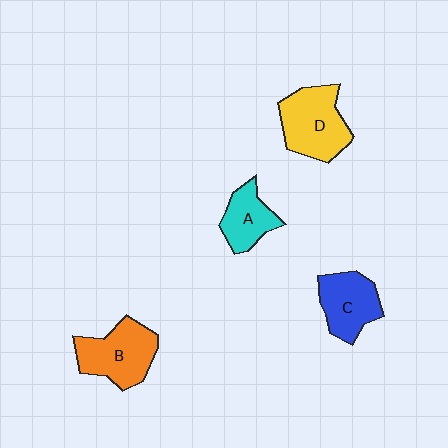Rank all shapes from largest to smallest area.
From largest to smallest: D (yellow), B (orange), C (blue), A (cyan).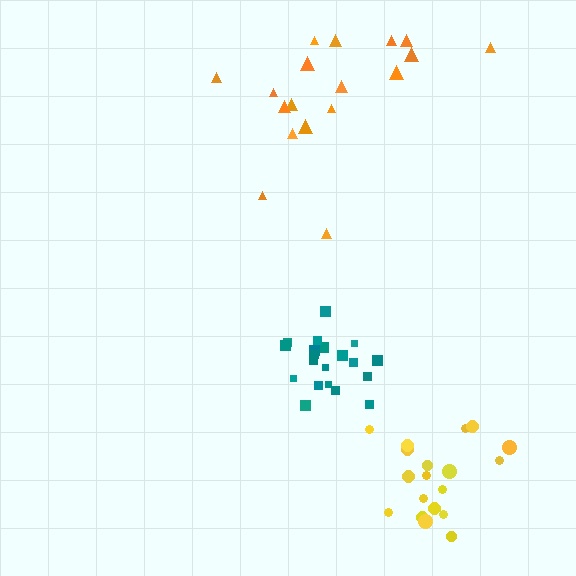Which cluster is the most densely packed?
Teal.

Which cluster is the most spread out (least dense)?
Orange.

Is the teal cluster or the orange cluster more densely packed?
Teal.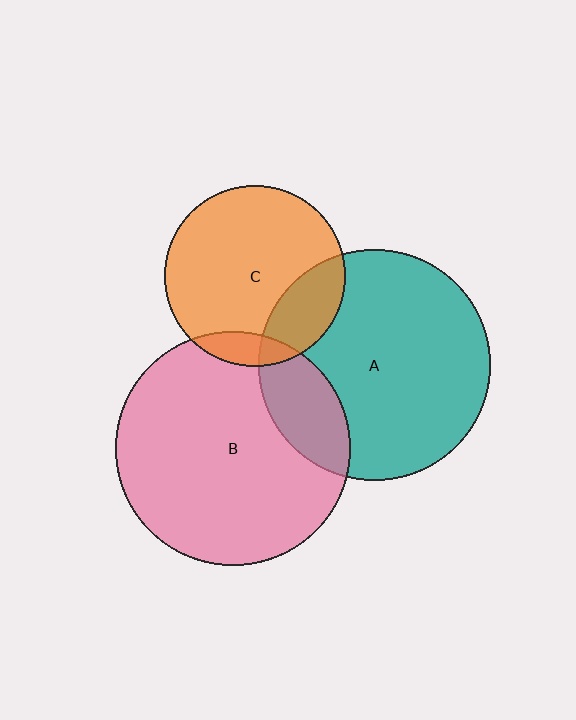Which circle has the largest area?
Circle B (pink).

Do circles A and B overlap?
Yes.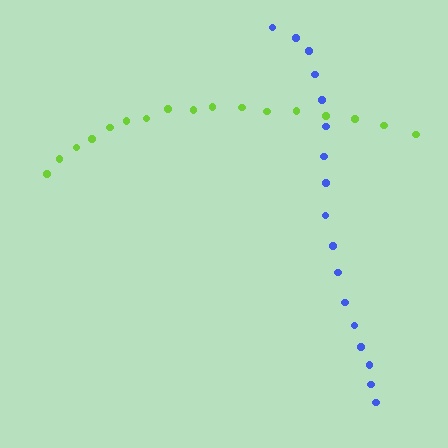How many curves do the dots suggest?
There are 2 distinct paths.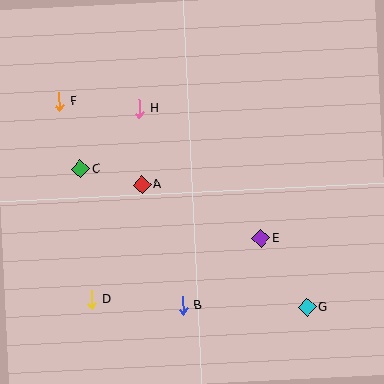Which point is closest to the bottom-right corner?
Point G is closest to the bottom-right corner.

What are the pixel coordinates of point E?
Point E is at (261, 238).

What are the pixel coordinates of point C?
Point C is at (81, 169).